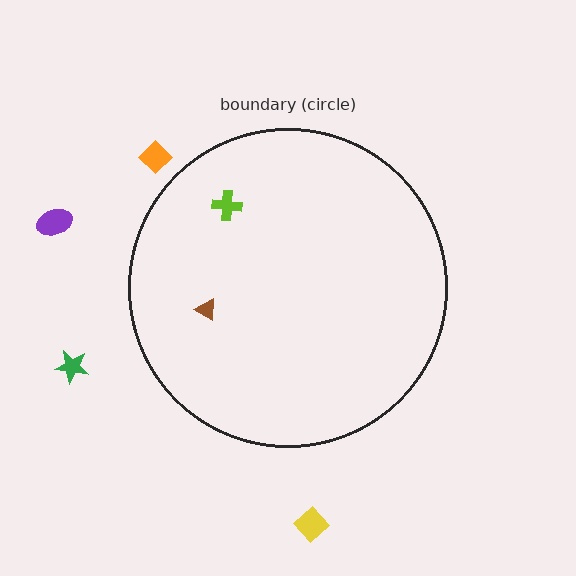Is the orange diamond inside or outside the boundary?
Outside.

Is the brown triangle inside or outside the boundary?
Inside.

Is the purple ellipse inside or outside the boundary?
Outside.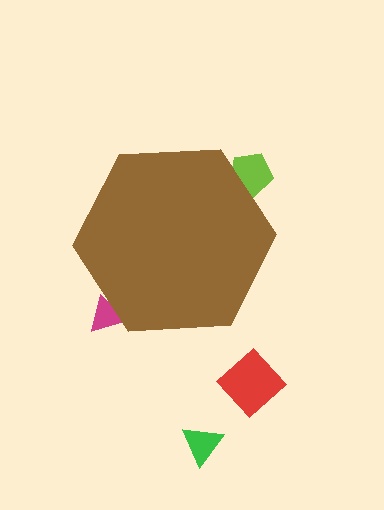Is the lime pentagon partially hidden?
Yes, the lime pentagon is partially hidden behind the brown hexagon.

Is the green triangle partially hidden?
No, the green triangle is fully visible.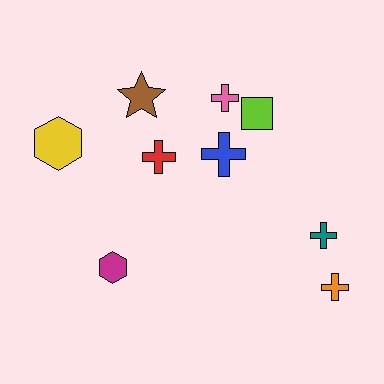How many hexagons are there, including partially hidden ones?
There are 2 hexagons.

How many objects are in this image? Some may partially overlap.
There are 9 objects.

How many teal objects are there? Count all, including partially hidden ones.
There is 1 teal object.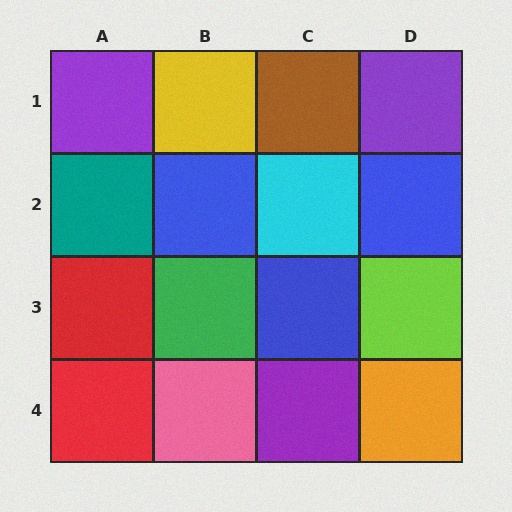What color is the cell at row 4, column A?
Red.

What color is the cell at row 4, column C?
Purple.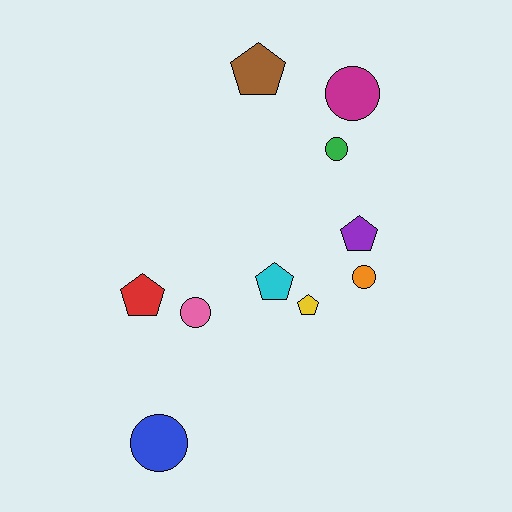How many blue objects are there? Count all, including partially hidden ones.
There is 1 blue object.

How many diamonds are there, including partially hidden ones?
There are no diamonds.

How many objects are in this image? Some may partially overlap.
There are 10 objects.